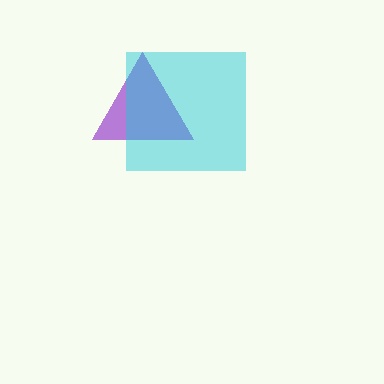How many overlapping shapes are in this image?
There are 2 overlapping shapes in the image.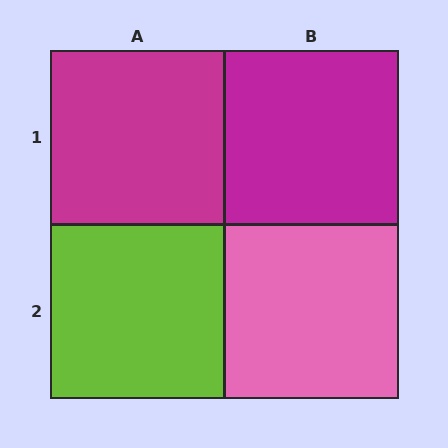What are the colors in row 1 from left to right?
Magenta, magenta.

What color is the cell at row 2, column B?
Pink.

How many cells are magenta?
2 cells are magenta.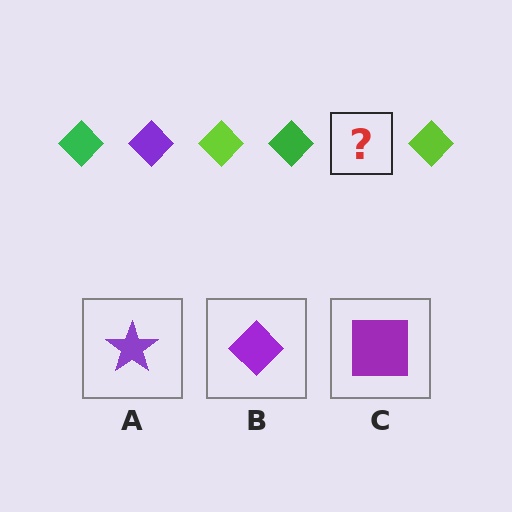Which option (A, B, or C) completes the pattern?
B.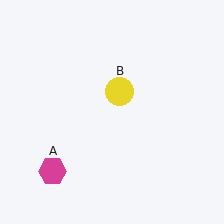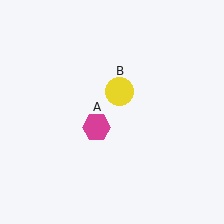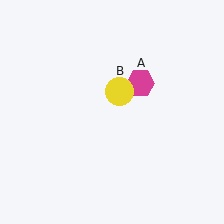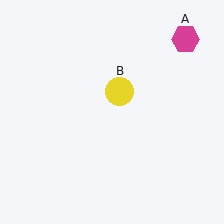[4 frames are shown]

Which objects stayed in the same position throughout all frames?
Yellow circle (object B) remained stationary.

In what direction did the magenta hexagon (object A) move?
The magenta hexagon (object A) moved up and to the right.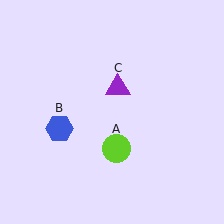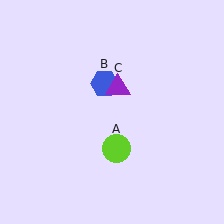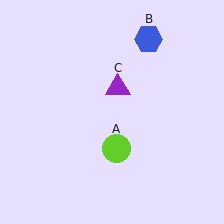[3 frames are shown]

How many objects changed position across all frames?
1 object changed position: blue hexagon (object B).